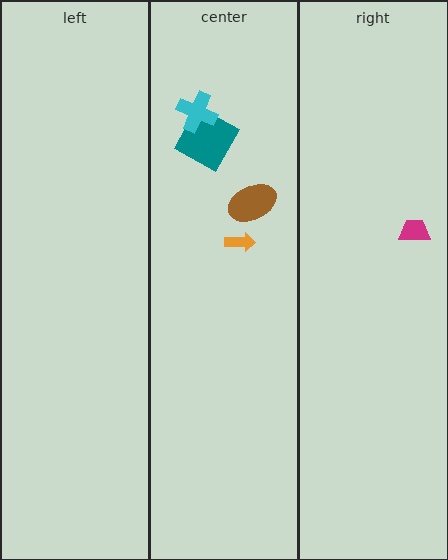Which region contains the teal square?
The center region.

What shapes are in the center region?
The teal square, the orange arrow, the cyan cross, the brown ellipse.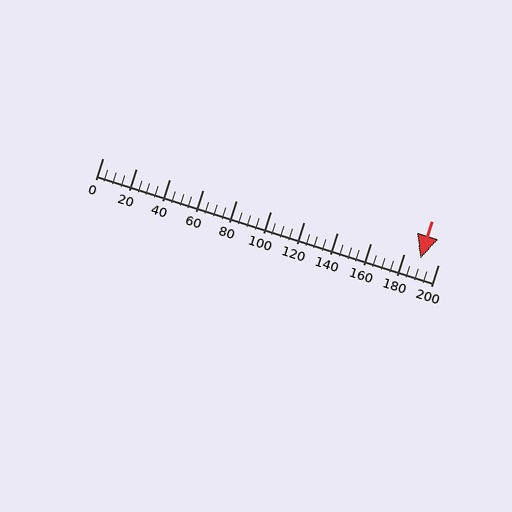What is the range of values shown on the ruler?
The ruler shows values from 0 to 200.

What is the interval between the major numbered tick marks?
The major tick marks are spaced 20 units apart.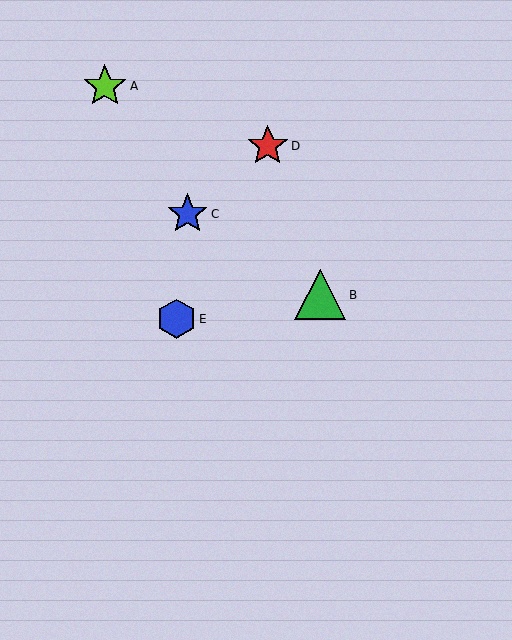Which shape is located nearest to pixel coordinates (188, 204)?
The blue star (labeled C) at (188, 214) is nearest to that location.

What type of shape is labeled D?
Shape D is a red star.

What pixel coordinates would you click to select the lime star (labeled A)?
Click at (105, 86) to select the lime star A.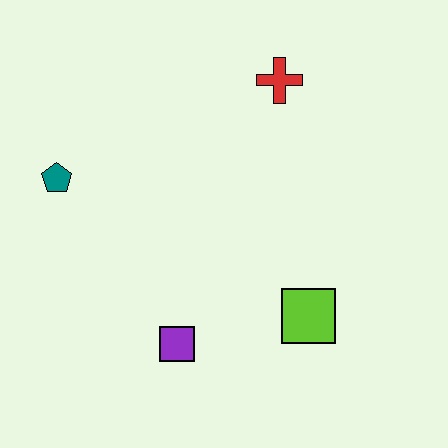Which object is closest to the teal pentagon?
The purple square is closest to the teal pentagon.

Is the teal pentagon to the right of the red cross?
No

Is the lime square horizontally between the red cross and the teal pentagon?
No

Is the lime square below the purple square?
No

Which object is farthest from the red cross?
The purple square is farthest from the red cross.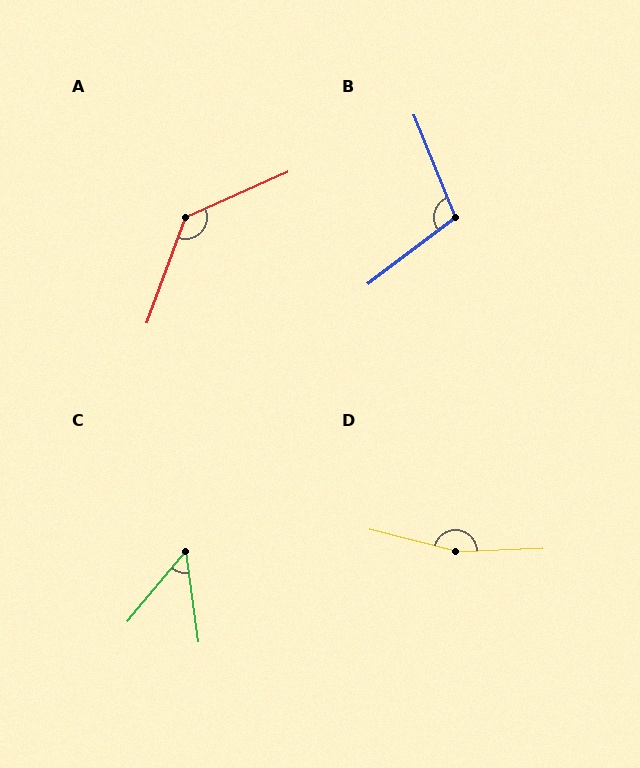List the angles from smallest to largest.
C (47°), B (105°), A (134°), D (164°).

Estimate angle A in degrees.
Approximately 134 degrees.